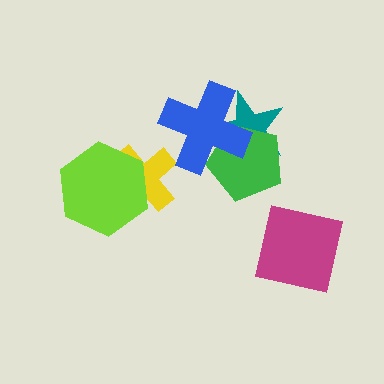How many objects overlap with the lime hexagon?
1 object overlaps with the lime hexagon.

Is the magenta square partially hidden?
No, no other shape covers it.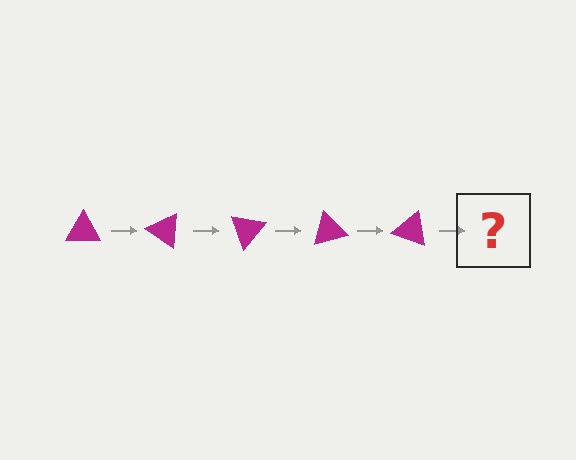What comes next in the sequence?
The next element should be a magenta triangle rotated 175 degrees.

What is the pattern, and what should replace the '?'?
The pattern is that the triangle rotates 35 degrees each step. The '?' should be a magenta triangle rotated 175 degrees.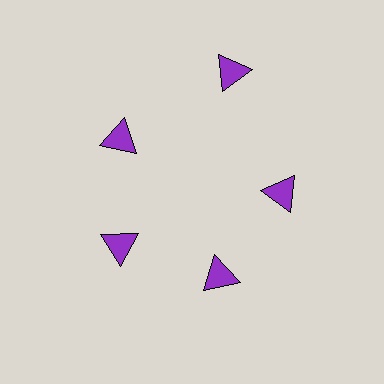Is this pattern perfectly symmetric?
No. The 5 purple triangles are arranged in a ring, but one element near the 1 o'clock position is pushed outward from the center, breaking the 5-fold rotational symmetry.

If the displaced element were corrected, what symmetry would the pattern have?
It would have 5-fold rotational symmetry — the pattern would map onto itself every 72 degrees.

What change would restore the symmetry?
The symmetry would be restored by moving it inward, back onto the ring so that all 5 triangles sit at equal angles and equal distance from the center.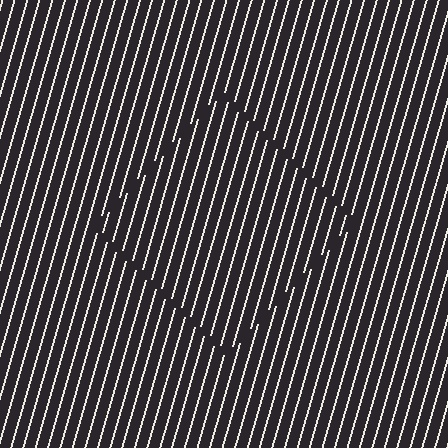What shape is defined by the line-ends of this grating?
An illusory square. The interior of the shape contains the same grating, shifted by half a period — the contour is defined by the phase discontinuity where line-ends from the inner and outer gratings abut.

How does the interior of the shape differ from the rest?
The interior of the shape contains the same grating, shifted by half a period — the contour is defined by the phase discontinuity where line-ends from the inner and outer gratings abut.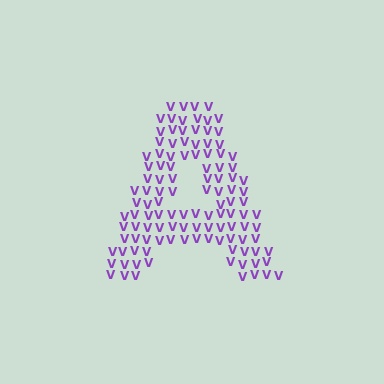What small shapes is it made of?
It is made of small letter V's.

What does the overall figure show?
The overall figure shows the letter A.